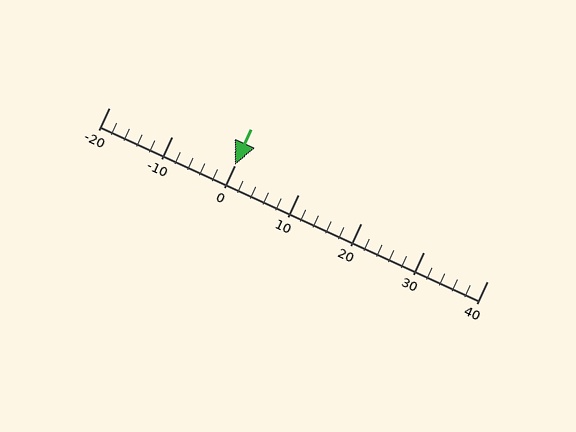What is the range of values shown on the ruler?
The ruler shows values from -20 to 40.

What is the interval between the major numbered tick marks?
The major tick marks are spaced 10 units apart.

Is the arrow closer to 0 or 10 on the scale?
The arrow is closer to 0.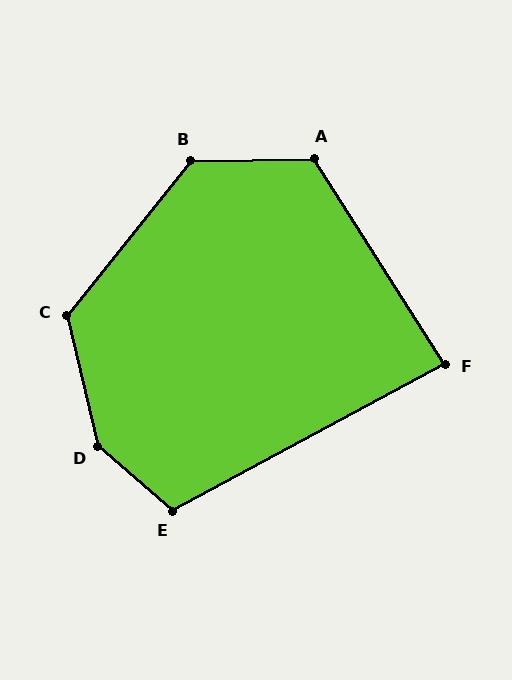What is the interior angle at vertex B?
Approximately 130 degrees (obtuse).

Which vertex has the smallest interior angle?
F, at approximately 86 degrees.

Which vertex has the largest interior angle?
D, at approximately 144 degrees.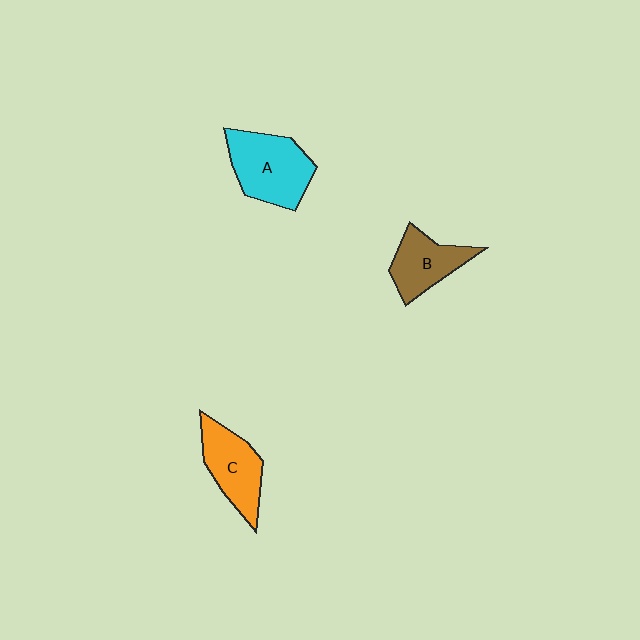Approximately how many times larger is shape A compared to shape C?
Approximately 1.2 times.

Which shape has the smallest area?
Shape B (brown).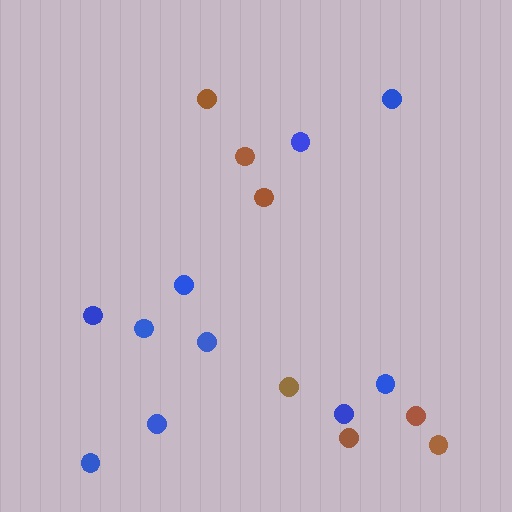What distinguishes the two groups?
There are 2 groups: one group of blue circles (10) and one group of brown circles (7).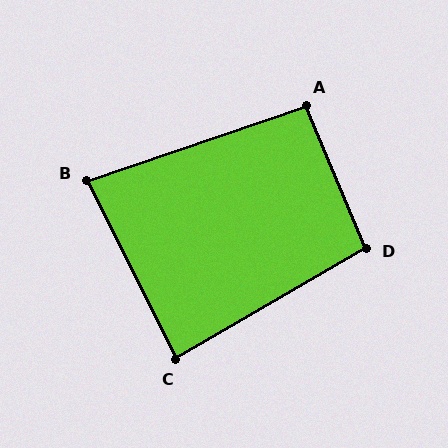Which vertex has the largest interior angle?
D, at approximately 98 degrees.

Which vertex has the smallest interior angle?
B, at approximately 82 degrees.